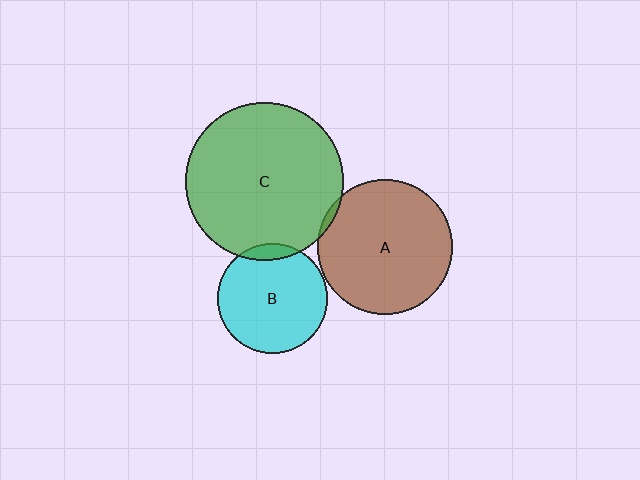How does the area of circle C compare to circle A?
Approximately 1.4 times.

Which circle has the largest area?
Circle C (green).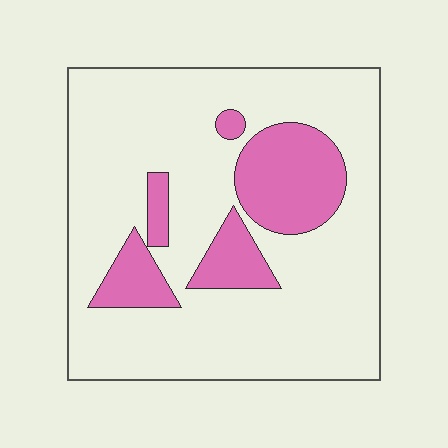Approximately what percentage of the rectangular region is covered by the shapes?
Approximately 20%.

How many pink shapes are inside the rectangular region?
5.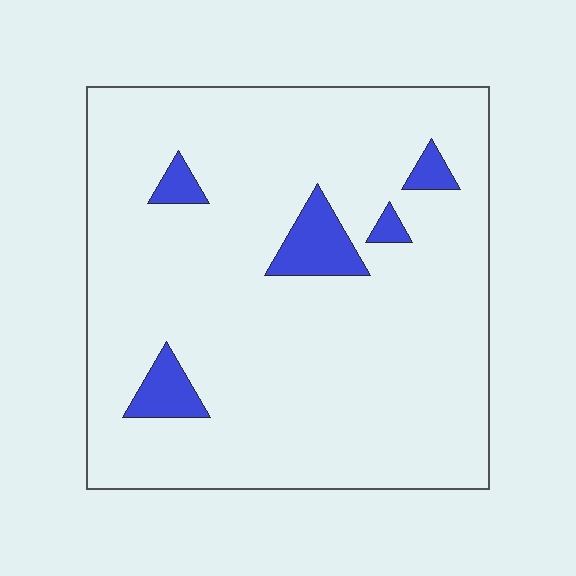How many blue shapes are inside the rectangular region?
5.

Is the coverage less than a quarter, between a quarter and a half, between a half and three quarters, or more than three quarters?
Less than a quarter.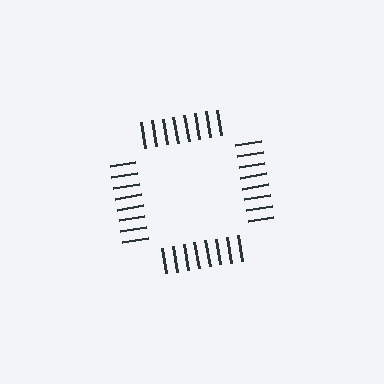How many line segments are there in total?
32 — 8 along each of the 4 edges.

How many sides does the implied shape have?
4 sides — the line-ends trace a square.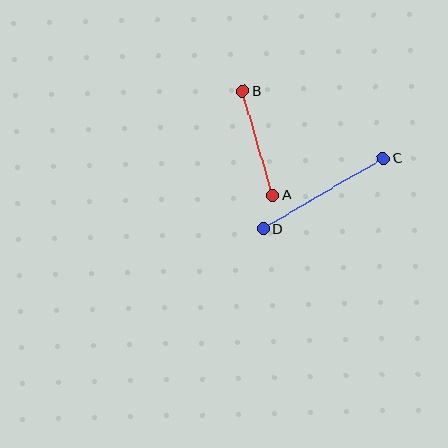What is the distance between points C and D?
The distance is approximately 139 pixels.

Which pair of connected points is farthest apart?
Points C and D are farthest apart.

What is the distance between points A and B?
The distance is approximately 108 pixels.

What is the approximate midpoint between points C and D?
The midpoint is at approximately (323, 194) pixels.